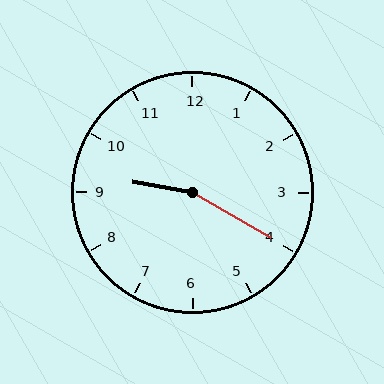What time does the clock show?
9:20.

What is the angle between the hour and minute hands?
Approximately 160 degrees.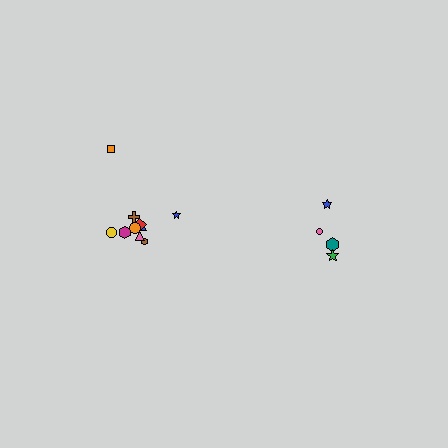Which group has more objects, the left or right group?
The left group.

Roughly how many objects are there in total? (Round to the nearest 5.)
Roughly 15 objects in total.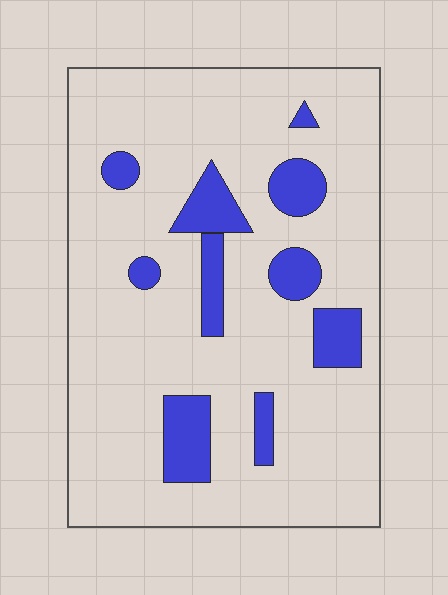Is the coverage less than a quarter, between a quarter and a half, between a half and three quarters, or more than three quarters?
Less than a quarter.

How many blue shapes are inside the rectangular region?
10.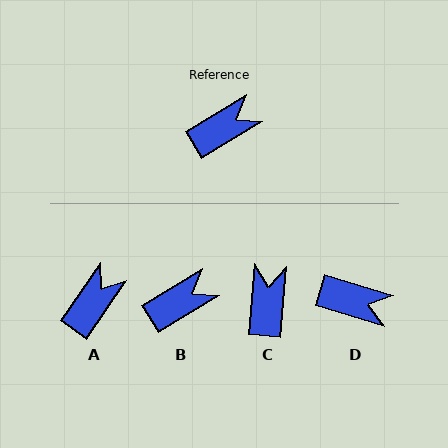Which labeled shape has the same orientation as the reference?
B.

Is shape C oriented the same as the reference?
No, it is off by about 54 degrees.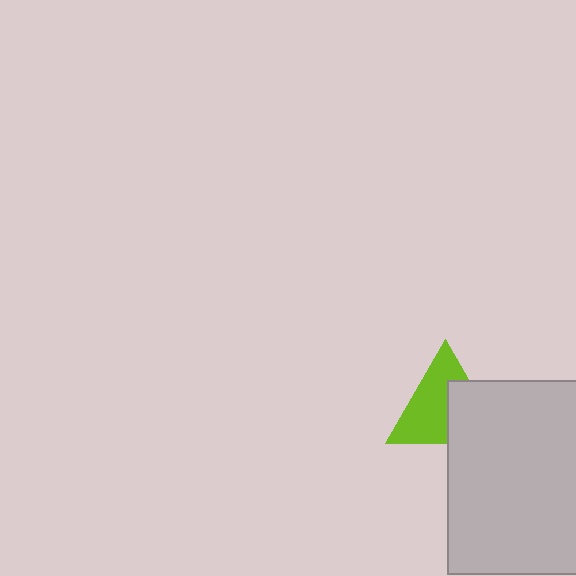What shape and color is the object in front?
The object in front is a light gray rectangle.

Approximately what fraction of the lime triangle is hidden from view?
Roughly 40% of the lime triangle is hidden behind the light gray rectangle.